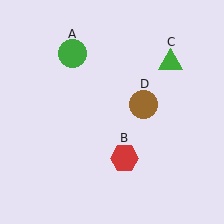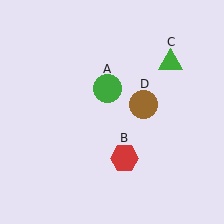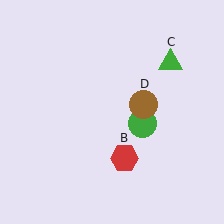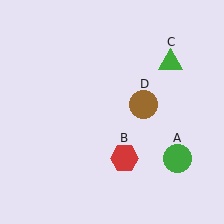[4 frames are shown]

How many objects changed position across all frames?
1 object changed position: green circle (object A).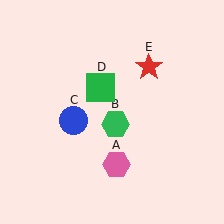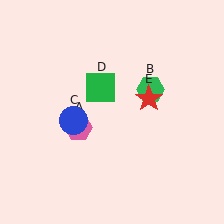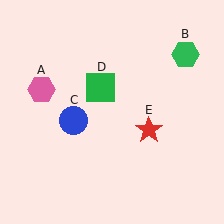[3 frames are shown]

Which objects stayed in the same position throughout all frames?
Blue circle (object C) and green square (object D) remained stationary.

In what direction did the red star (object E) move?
The red star (object E) moved down.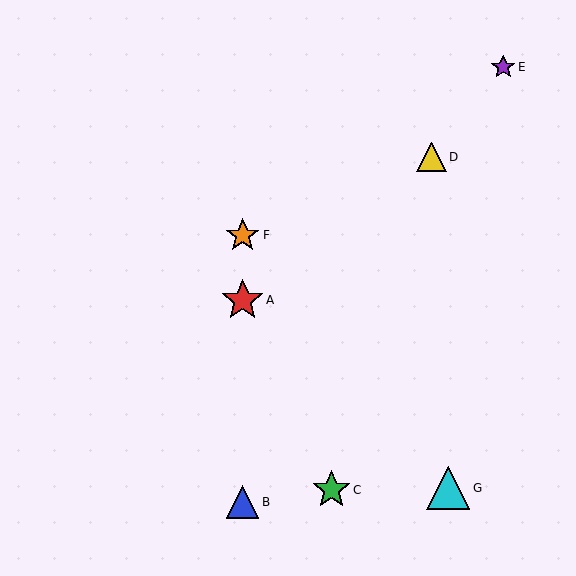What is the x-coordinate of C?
Object C is at x≈331.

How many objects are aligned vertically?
3 objects (A, B, F) are aligned vertically.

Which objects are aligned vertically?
Objects A, B, F are aligned vertically.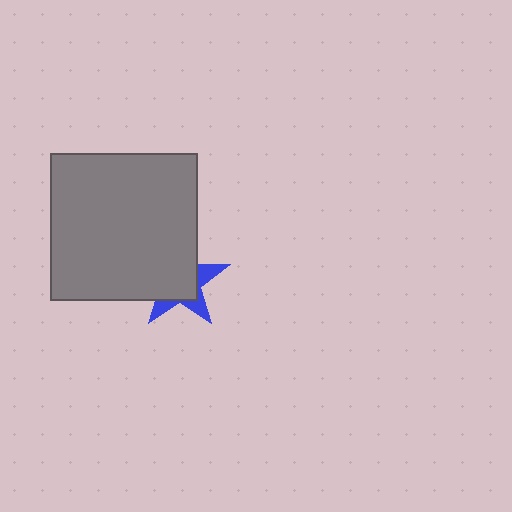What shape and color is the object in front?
The object in front is a gray square.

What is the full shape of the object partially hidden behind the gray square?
The partially hidden object is a blue star.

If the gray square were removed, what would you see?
You would see the complete blue star.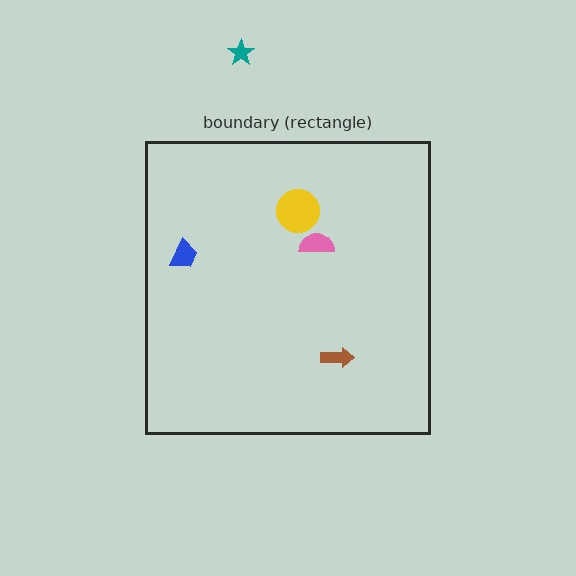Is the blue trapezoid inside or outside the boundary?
Inside.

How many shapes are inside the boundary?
4 inside, 1 outside.